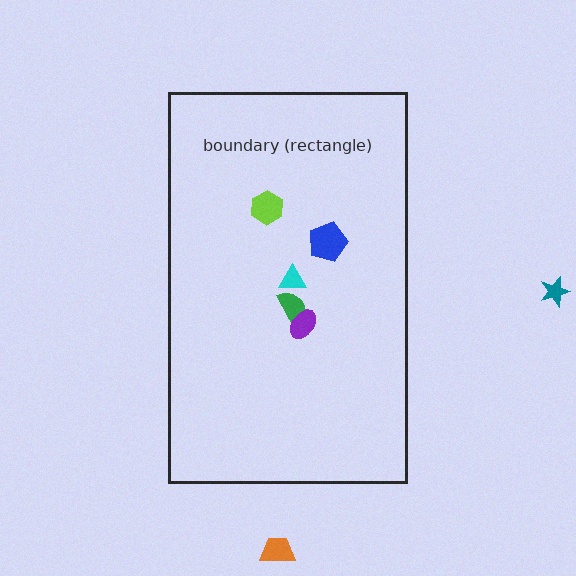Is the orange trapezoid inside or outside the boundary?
Outside.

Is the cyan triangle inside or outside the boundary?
Inside.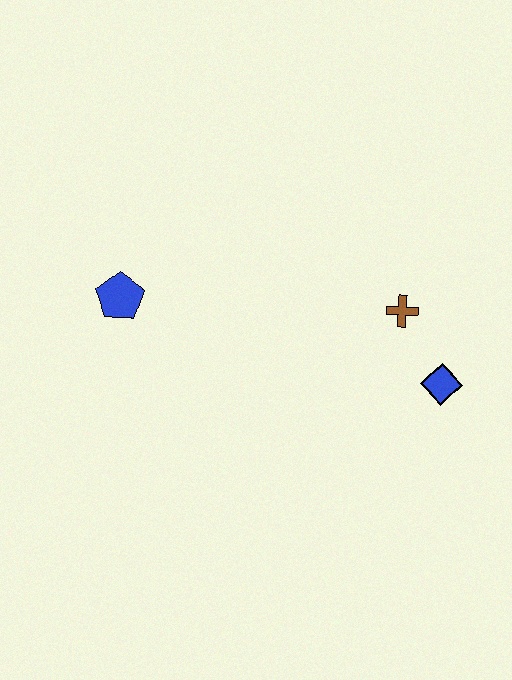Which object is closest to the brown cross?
The blue diamond is closest to the brown cross.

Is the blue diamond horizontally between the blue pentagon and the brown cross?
No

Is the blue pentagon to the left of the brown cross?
Yes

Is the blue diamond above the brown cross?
No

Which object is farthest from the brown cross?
The blue pentagon is farthest from the brown cross.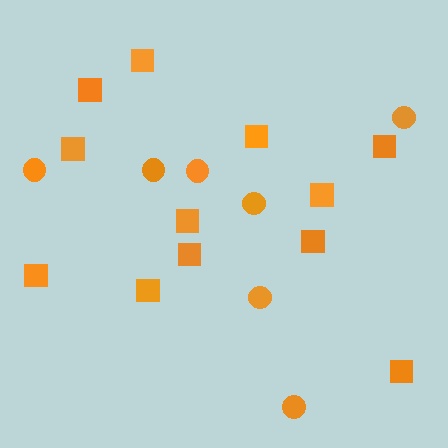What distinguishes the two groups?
There are 2 groups: one group of squares (12) and one group of circles (7).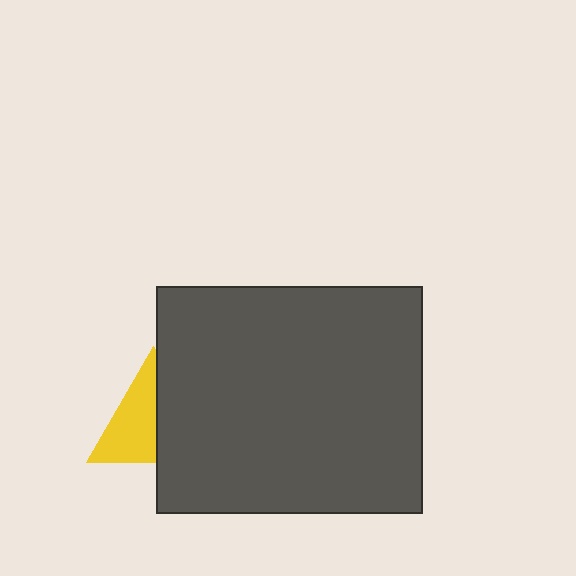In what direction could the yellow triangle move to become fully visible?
The yellow triangle could move left. That would shift it out from behind the dark gray rectangle entirely.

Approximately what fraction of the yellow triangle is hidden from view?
Roughly 47% of the yellow triangle is hidden behind the dark gray rectangle.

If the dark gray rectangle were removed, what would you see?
You would see the complete yellow triangle.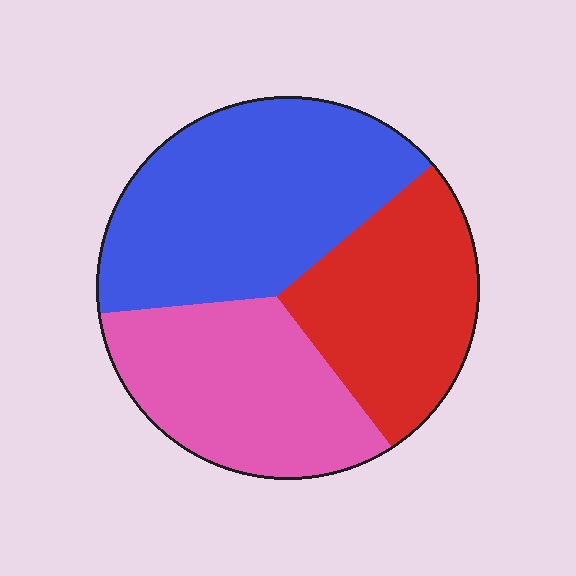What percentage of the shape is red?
Red covers about 30% of the shape.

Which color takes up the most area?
Blue, at roughly 40%.